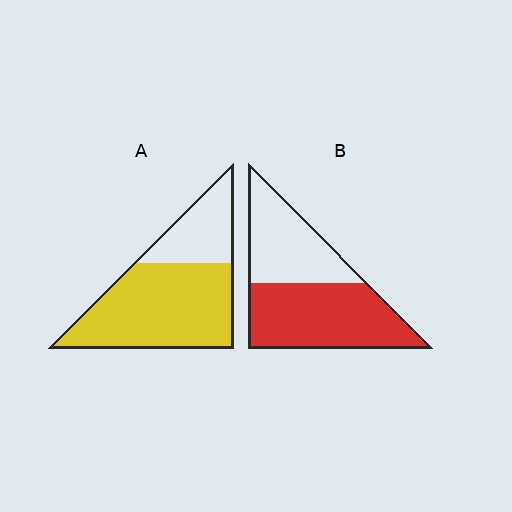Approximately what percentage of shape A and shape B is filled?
A is approximately 70% and B is approximately 60%.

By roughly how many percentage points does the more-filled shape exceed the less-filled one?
By roughly 15 percentage points (A over B).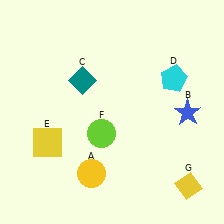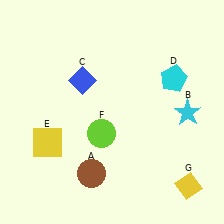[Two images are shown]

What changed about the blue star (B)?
In Image 1, B is blue. In Image 2, it changed to cyan.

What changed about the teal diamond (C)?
In Image 1, C is teal. In Image 2, it changed to blue.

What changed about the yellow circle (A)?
In Image 1, A is yellow. In Image 2, it changed to brown.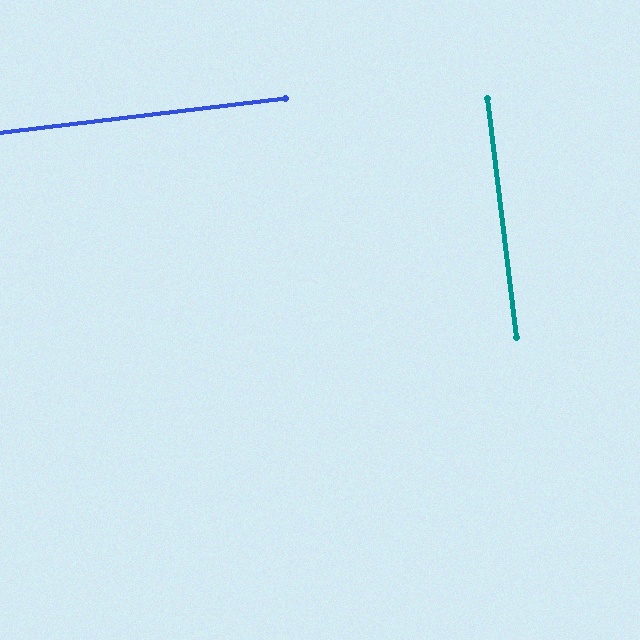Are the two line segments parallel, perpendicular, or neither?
Perpendicular — they meet at approximately 90°.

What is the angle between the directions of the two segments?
Approximately 90 degrees.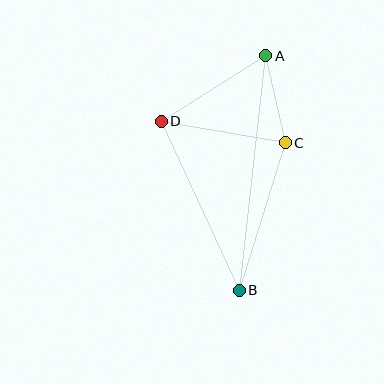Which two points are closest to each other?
Points A and C are closest to each other.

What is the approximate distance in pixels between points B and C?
The distance between B and C is approximately 154 pixels.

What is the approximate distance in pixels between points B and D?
The distance between B and D is approximately 186 pixels.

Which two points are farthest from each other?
Points A and B are farthest from each other.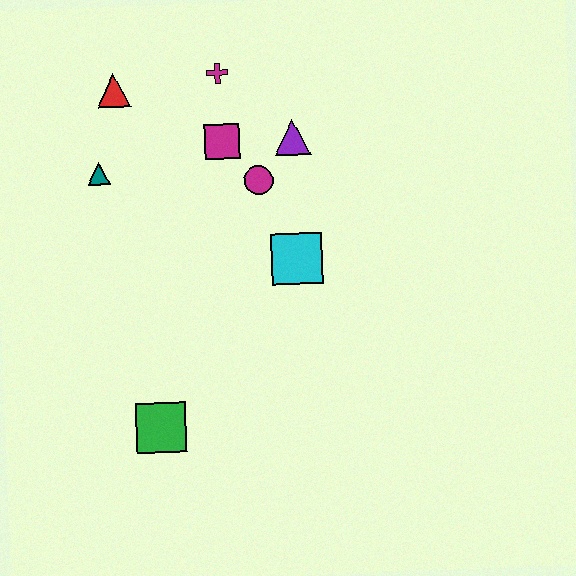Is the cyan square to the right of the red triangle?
Yes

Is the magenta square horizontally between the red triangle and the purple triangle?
Yes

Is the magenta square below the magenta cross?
Yes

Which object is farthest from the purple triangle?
The green square is farthest from the purple triangle.